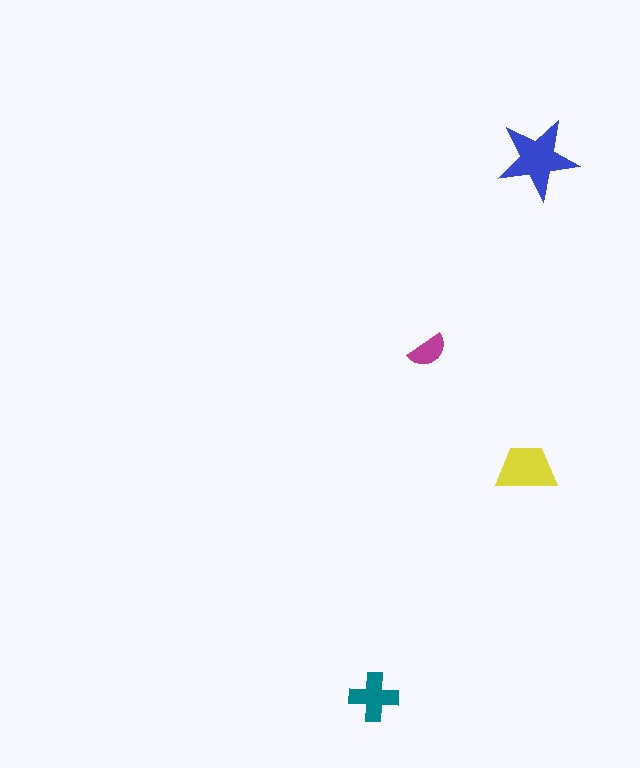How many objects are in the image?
There are 4 objects in the image.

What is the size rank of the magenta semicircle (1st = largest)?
4th.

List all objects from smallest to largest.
The magenta semicircle, the teal cross, the yellow trapezoid, the blue star.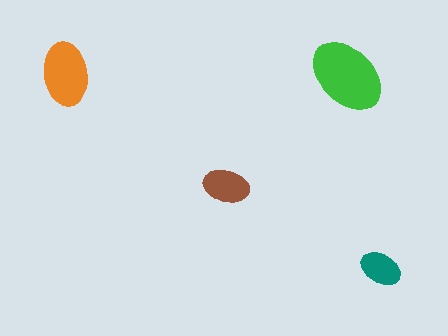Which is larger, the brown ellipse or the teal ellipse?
The brown one.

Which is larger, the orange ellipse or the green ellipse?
The green one.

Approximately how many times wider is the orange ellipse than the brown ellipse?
About 1.5 times wider.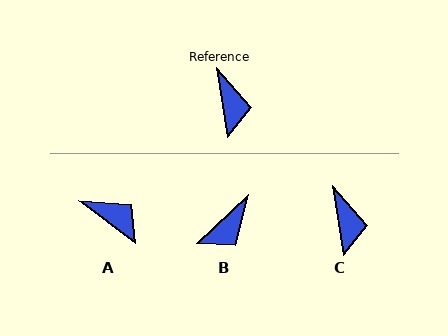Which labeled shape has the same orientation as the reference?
C.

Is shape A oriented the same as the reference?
No, it is off by about 45 degrees.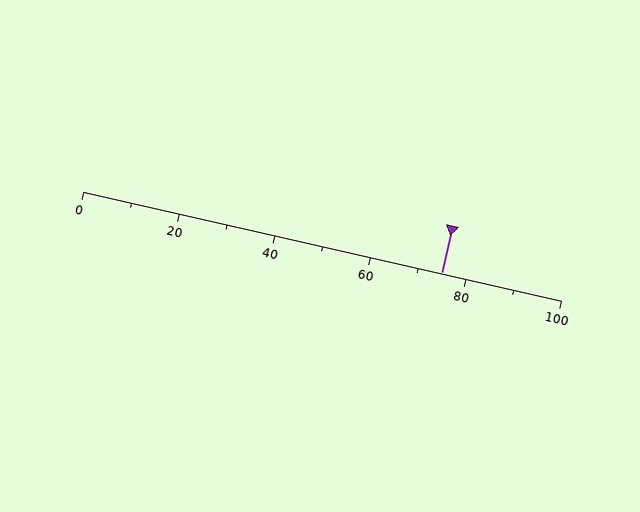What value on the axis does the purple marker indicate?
The marker indicates approximately 75.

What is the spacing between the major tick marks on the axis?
The major ticks are spaced 20 apart.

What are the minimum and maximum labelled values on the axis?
The axis runs from 0 to 100.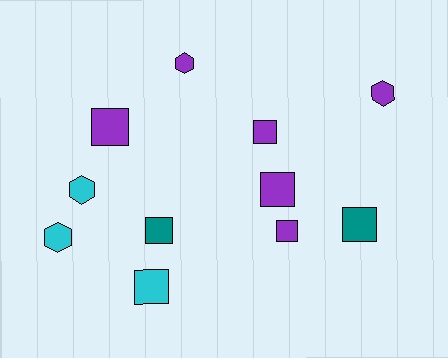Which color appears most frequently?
Purple, with 6 objects.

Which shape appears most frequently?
Square, with 7 objects.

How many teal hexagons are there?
There are no teal hexagons.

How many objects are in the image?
There are 11 objects.